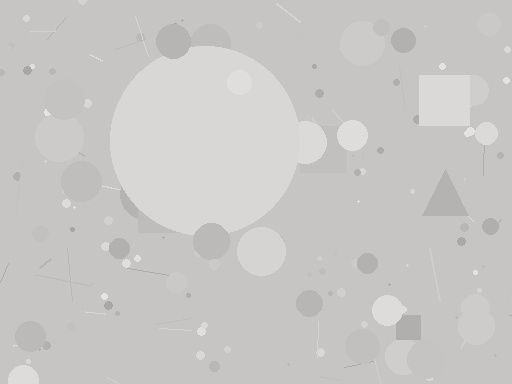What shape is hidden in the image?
A circle is hidden in the image.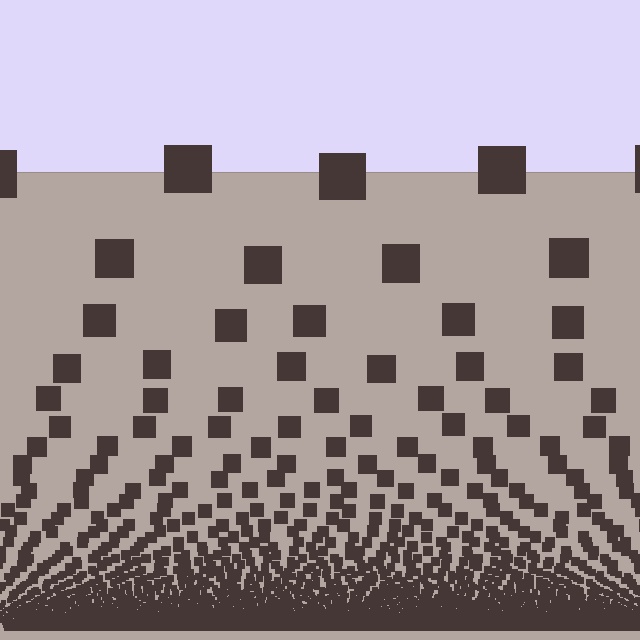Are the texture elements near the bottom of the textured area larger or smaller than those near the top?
Smaller. The gradient is inverted — elements near the bottom are smaller and denser.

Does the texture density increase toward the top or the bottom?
Density increases toward the bottom.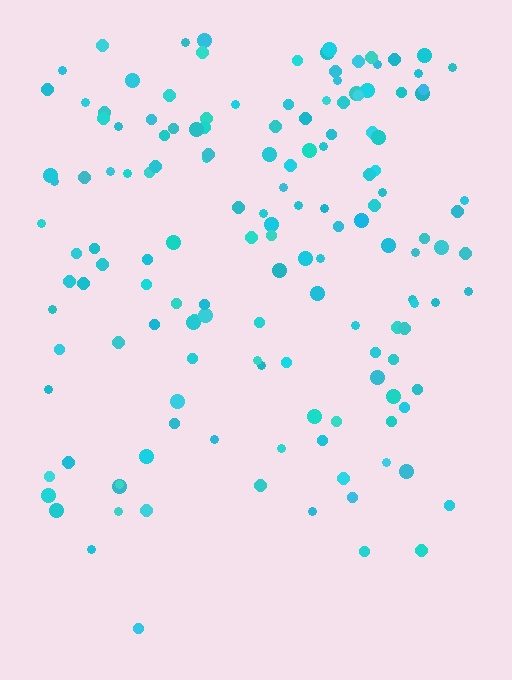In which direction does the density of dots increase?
From bottom to top, with the top side densest.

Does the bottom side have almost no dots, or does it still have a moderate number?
Still a moderate number, just noticeably fewer than the top.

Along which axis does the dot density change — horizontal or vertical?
Vertical.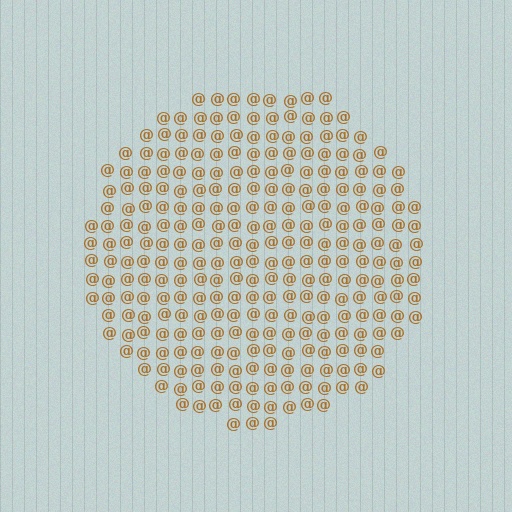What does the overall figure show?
The overall figure shows a circle.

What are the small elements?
The small elements are at signs.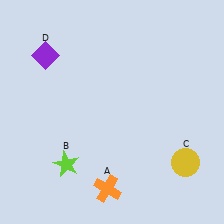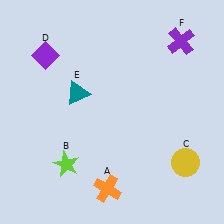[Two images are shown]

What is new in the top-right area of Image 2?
A purple cross (F) was added in the top-right area of Image 2.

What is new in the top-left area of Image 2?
A teal triangle (E) was added in the top-left area of Image 2.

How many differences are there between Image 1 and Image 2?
There are 2 differences between the two images.